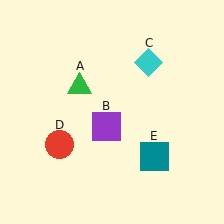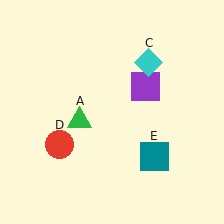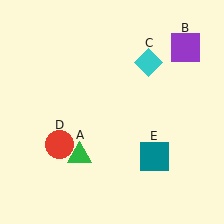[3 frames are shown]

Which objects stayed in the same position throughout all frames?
Cyan diamond (object C) and red circle (object D) and teal square (object E) remained stationary.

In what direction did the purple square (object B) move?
The purple square (object B) moved up and to the right.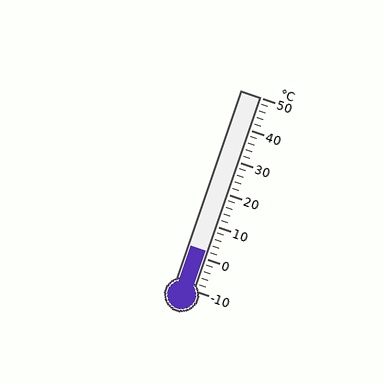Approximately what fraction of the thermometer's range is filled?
The thermometer is filled to approximately 20% of its range.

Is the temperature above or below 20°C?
The temperature is below 20°C.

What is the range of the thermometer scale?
The thermometer scale ranges from -10°C to 50°C.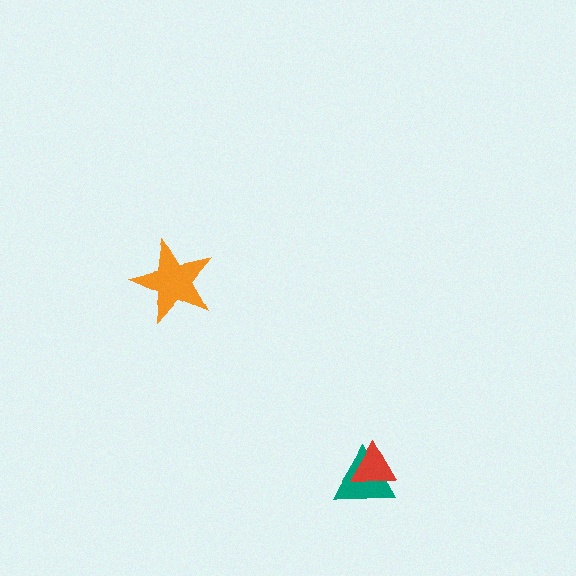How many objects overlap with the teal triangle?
1 object overlaps with the teal triangle.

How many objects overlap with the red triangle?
1 object overlaps with the red triangle.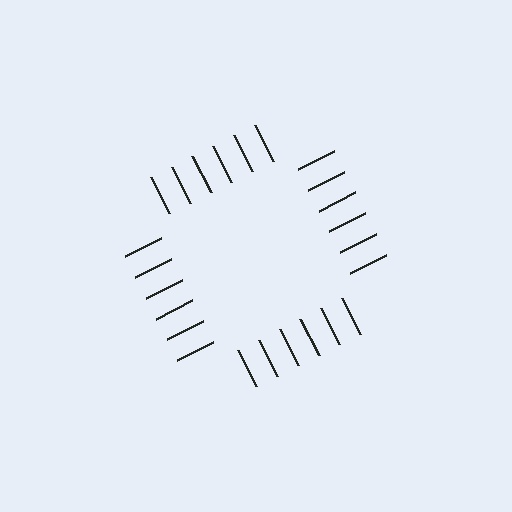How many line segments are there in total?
24 — 6 along each of the 4 edges.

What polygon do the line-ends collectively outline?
An illusory square — the line segments terminate on its edges but no continuous stroke is drawn.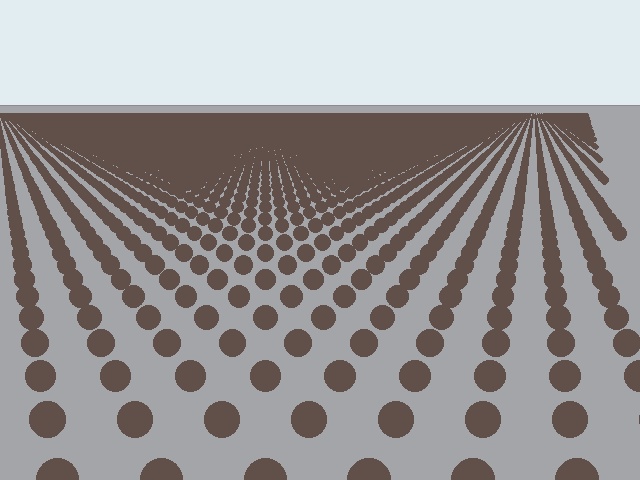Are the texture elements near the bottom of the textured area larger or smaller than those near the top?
Larger. Near the bottom, elements are closer to the viewer and appear at a bigger on-screen size.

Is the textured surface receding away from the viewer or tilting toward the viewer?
The surface is receding away from the viewer. Texture elements get smaller and denser toward the top.